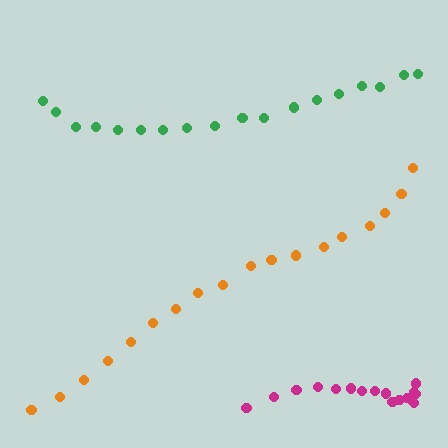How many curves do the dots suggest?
There are 3 distinct paths.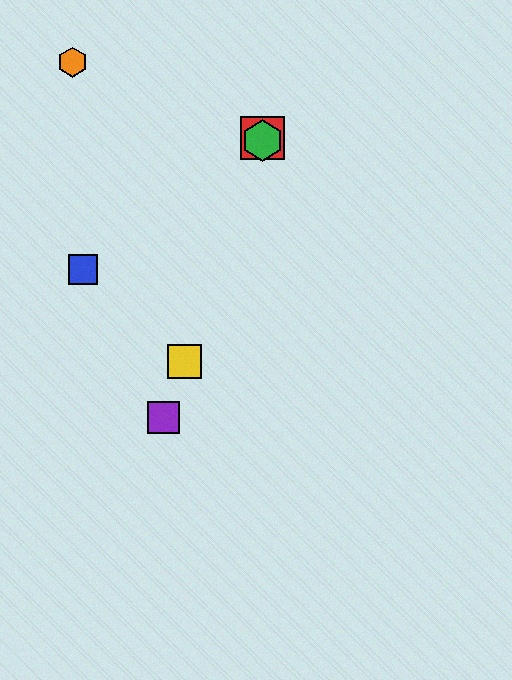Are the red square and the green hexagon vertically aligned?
Yes, both are at x≈263.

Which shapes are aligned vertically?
The red square, the green hexagon are aligned vertically.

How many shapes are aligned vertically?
2 shapes (the red square, the green hexagon) are aligned vertically.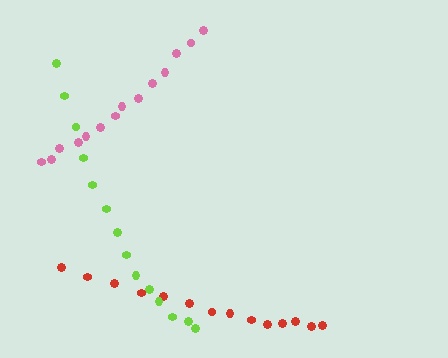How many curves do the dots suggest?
There are 3 distinct paths.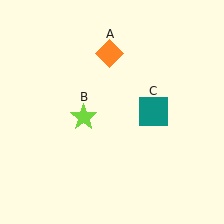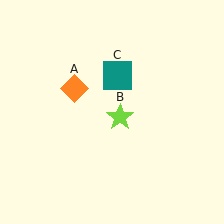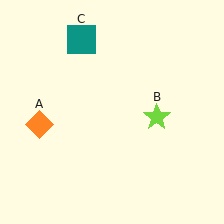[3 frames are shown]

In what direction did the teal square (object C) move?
The teal square (object C) moved up and to the left.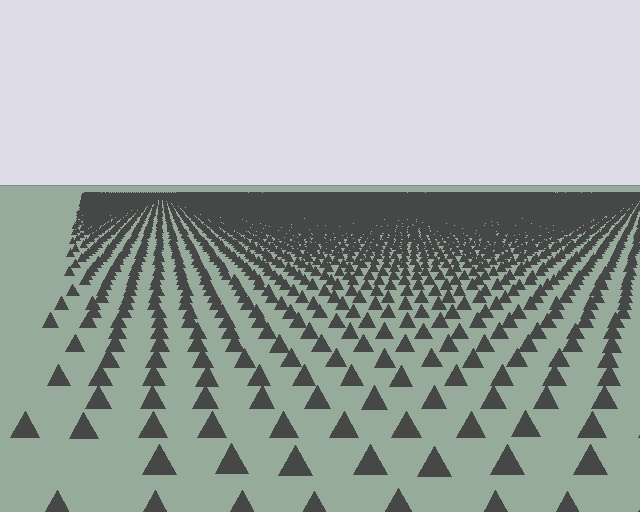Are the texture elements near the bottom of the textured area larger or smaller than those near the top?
Larger. Near the bottom, elements are closer to the viewer and appear at a bigger on-screen size.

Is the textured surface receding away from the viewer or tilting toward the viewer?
The surface is receding away from the viewer. Texture elements get smaller and denser toward the top.